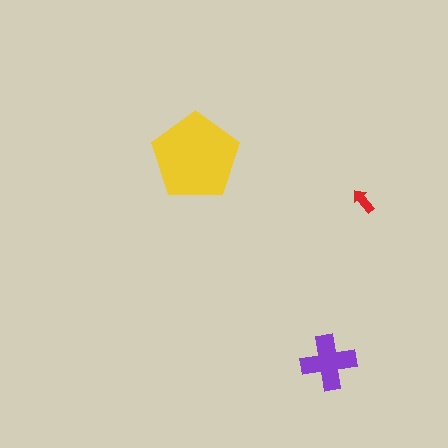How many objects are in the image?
There are 3 objects in the image.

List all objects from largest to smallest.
The yellow pentagon, the purple cross, the red arrow.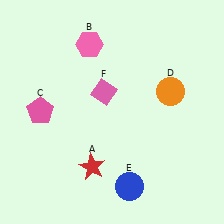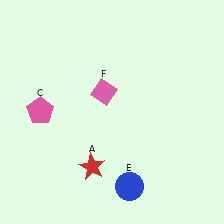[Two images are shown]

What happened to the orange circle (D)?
The orange circle (D) was removed in Image 2. It was in the top-right area of Image 1.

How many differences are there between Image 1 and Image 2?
There are 2 differences between the two images.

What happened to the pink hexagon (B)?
The pink hexagon (B) was removed in Image 2. It was in the top-left area of Image 1.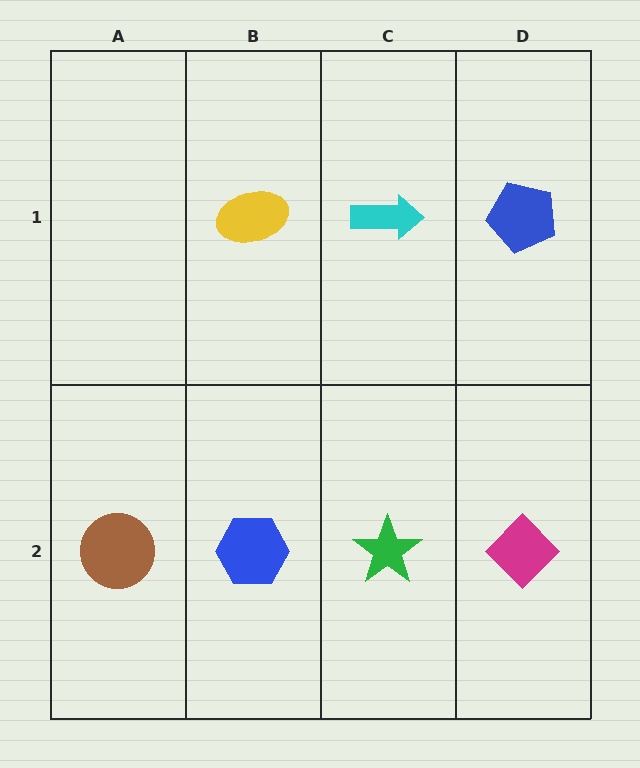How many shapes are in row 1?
3 shapes.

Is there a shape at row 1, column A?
No, that cell is empty.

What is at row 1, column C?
A cyan arrow.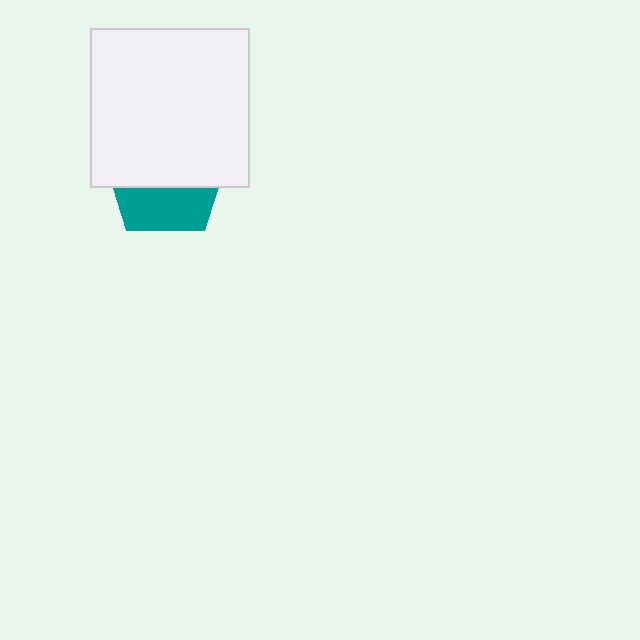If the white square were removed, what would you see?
You would see the complete teal pentagon.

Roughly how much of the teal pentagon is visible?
A small part of it is visible (roughly 38%).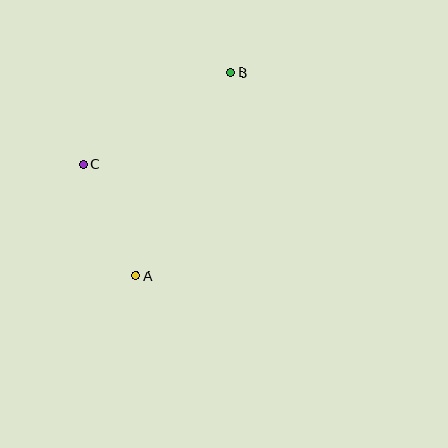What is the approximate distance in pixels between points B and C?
The distance between B and C is approximately 174 pixels.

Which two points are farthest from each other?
Points A and B are farthest from each other.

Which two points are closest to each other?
Points A and C are closest to each other.